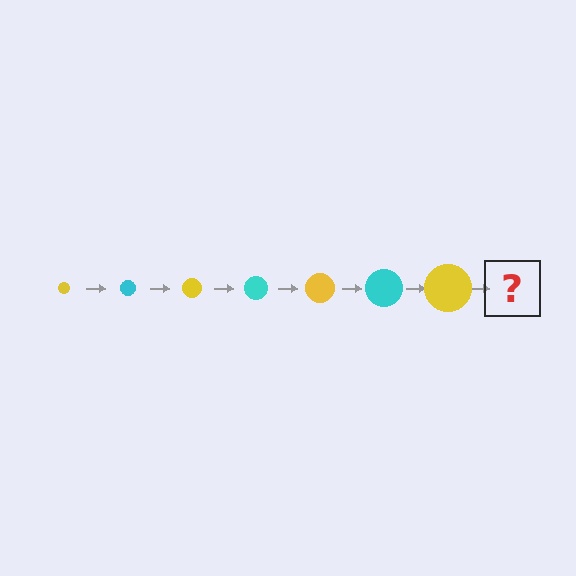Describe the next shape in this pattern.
It should be a cyan circle, larger than the previous one.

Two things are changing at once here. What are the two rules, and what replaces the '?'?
The two rules are that the circle grows larger each step and the color cycles through yellow and cyan. The '?' should be a cyan circle, larger than the previous one.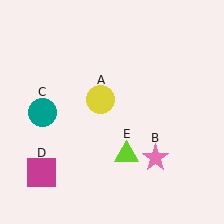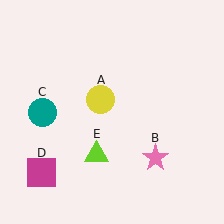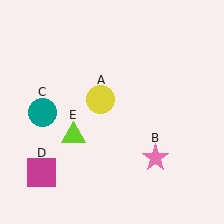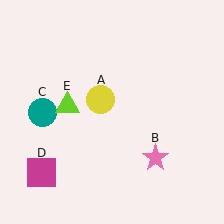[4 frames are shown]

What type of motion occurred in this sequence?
The lime triangle (object E) rotated clockwise around the center of the scene.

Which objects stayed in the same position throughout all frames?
Yellow circle (object A) and pink star (object B) and teal circle (object C) and magenta square (object D) remained stationary.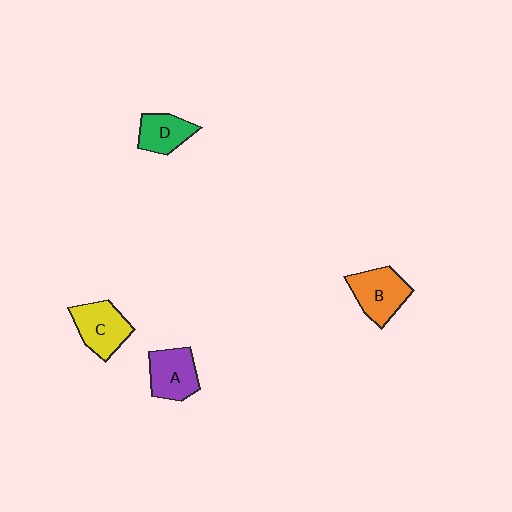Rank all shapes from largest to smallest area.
From largest to smallest: B (orange), C (yellow), A (purple), D (green).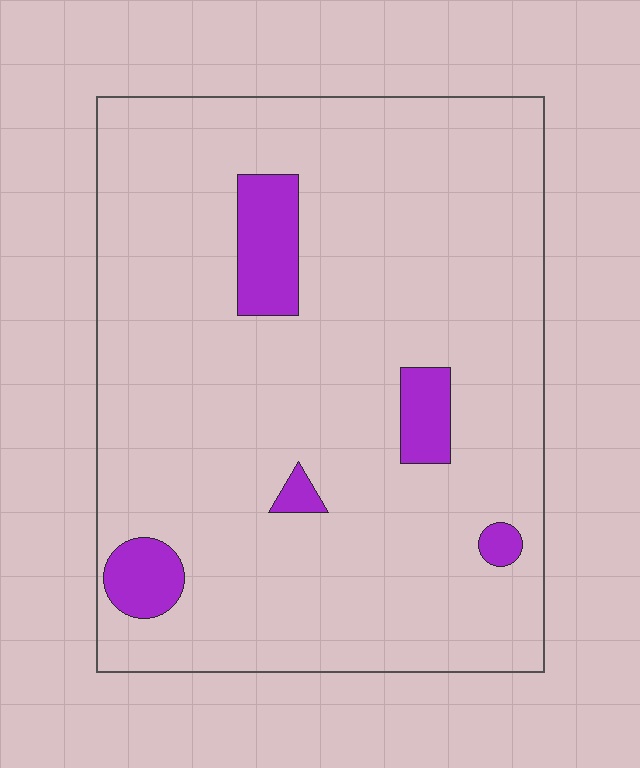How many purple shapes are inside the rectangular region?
5.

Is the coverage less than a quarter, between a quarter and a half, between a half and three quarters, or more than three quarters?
Less than a quarter.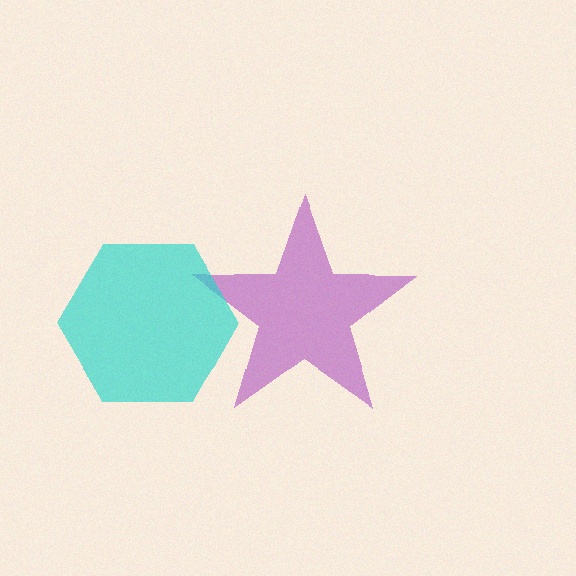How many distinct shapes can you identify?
There are 2 distinct shapes: a purple star, a cyan hexagon.